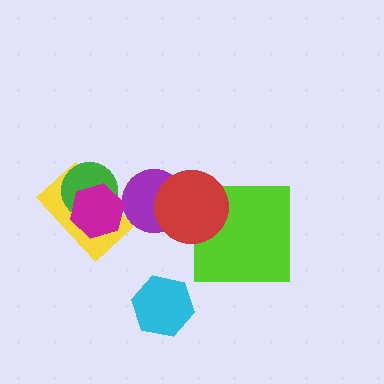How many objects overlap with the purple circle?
1 object overlaps with the purple circle.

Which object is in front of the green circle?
The magenta hexagon is in front of the green circle.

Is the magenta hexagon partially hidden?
No, no other shape covers it.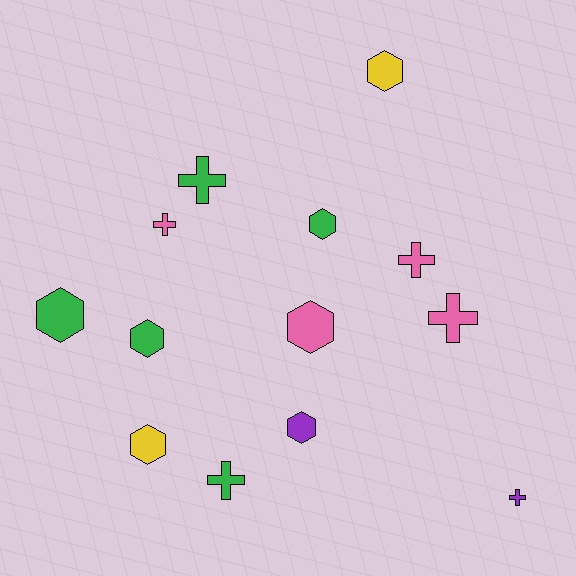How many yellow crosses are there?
There are no yellow crosses.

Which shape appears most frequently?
Hexagon, with 7 objects.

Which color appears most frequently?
Green, with 5 objects.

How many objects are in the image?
There are 13 objects.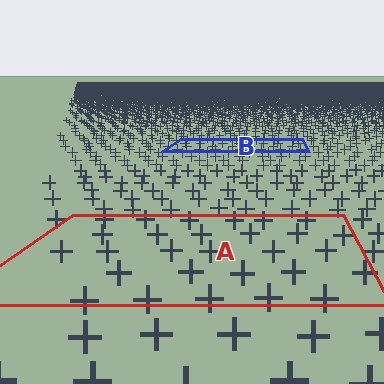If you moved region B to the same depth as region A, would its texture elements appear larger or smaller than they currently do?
They would appear larger. At a closer depth, the same texture elements are projected at a bigger on-screen size.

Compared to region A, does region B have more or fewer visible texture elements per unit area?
Region B has more texture elements per unit area — they are packed more densely because it is farther away.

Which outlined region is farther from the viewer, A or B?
Region B is farther from the viewer — the texture elements inside it appear smaller and more densely packed.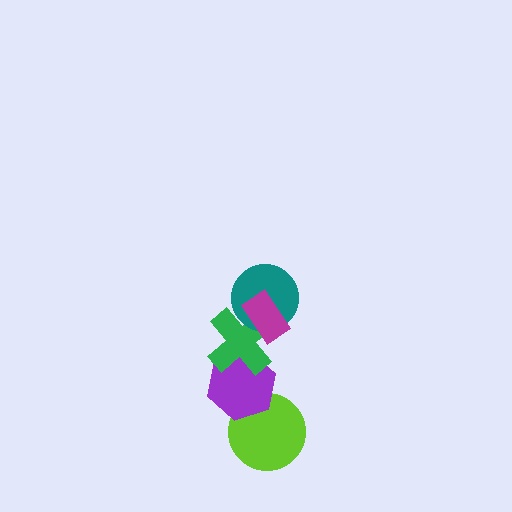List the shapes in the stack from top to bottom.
From top to bottom: the magenta rectangle, the teal circle, the green cross, the purple hexagon, the lime circle.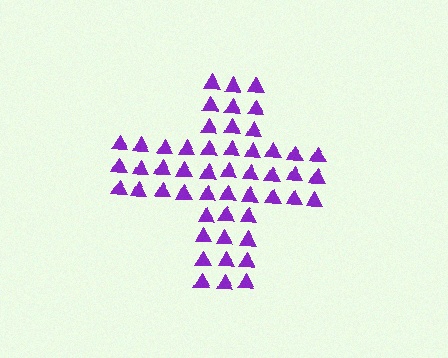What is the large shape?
The large shape is a cross.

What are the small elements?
The small elements are triangles.